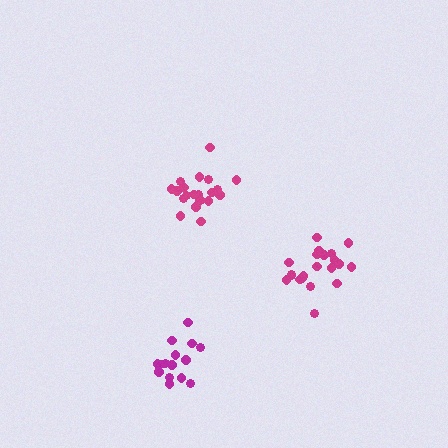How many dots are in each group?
Group 1: 21 dots, Group 2: 16 dots, Group 3: 21 dots (58 total).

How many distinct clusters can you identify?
There are 3 distinct clusters.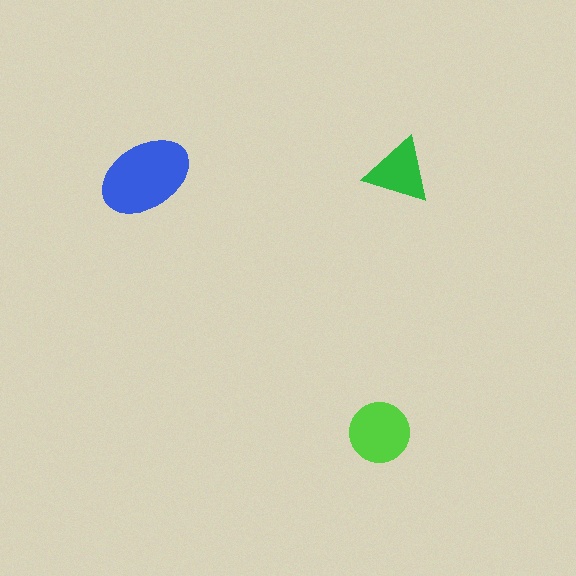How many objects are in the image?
There are 3 objects in the image.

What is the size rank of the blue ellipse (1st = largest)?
1st.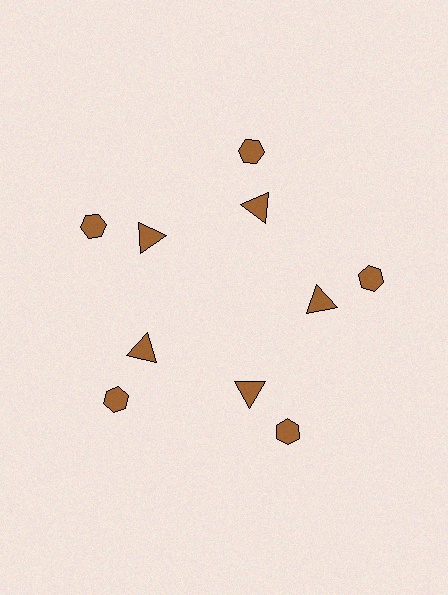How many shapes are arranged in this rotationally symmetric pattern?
There are 10 shapes, arranged in 5 groups of 2.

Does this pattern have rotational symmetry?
Yes, this pattern has 5-fold rotational symmetry. It looks the same after rotating 72 degrees around the center.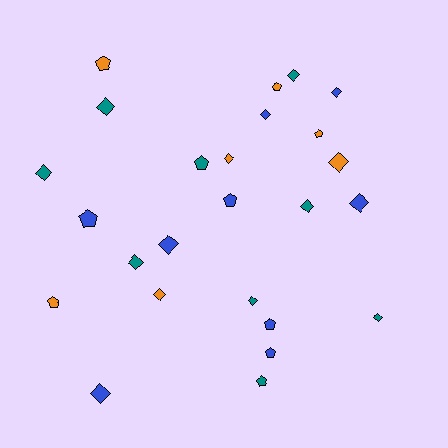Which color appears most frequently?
Teal, with 9 objects.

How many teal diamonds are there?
There are 7 teal diamonds.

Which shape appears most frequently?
Diamond, with 15 objects.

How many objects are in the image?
There are 25 objects.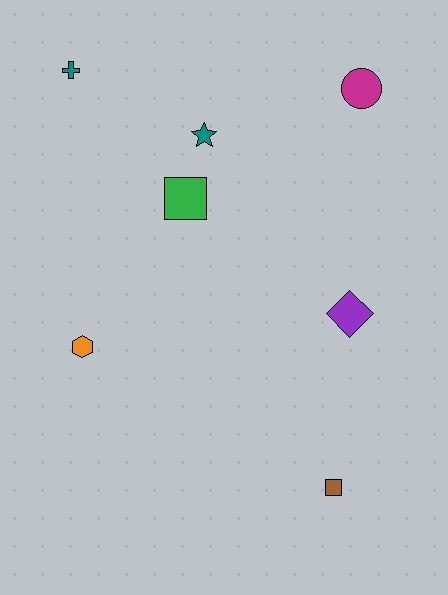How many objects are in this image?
There are 7 objects.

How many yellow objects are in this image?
There are no yellow objects.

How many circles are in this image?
There is 1 circle.